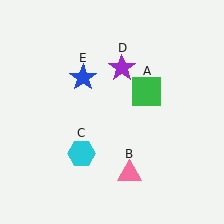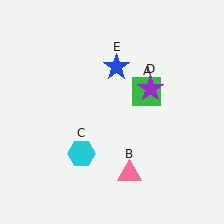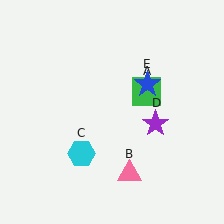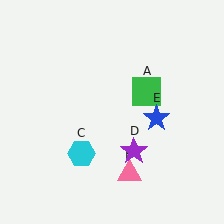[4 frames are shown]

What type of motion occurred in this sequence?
The purple star (object D), blue star (object E) rotated clockwise around the center of the scene.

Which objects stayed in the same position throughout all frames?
Green square (object A) and pink triangle (object B) and cyan hexagon (object C) remained stationary.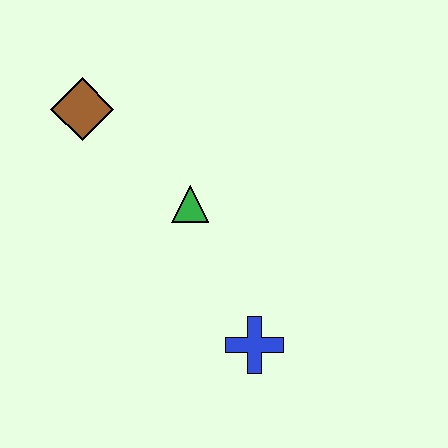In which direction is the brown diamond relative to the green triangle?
The brown diamond is to the left of the green triangle.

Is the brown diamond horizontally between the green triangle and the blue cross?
No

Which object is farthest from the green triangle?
The blue cross is farthest from the green triangle.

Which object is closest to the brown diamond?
The green triangle is closest to the brown diamond.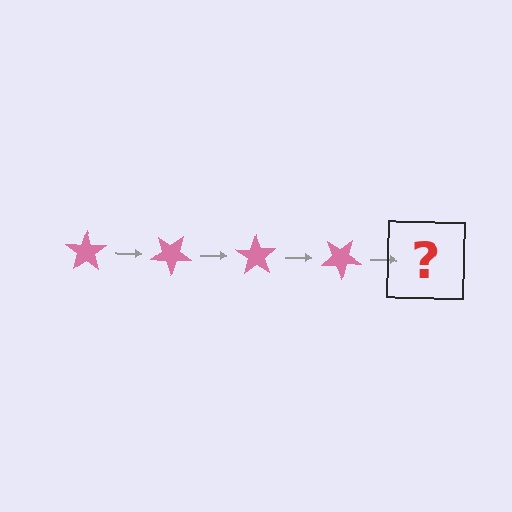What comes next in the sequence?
The next element should be a pink star rotated 140 degrees.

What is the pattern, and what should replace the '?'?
The pattern is that the star rotates 35 degrees each step. The '?' should be a pink star rotated 140 degrees.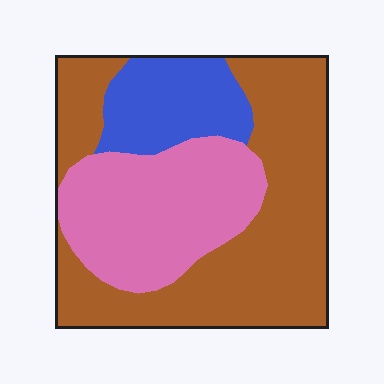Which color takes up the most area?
Brown, at roughly 50%.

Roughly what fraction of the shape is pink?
Pink covers around 30% of the shape.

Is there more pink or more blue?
Pink.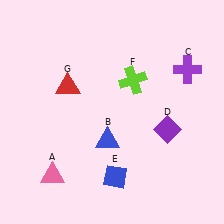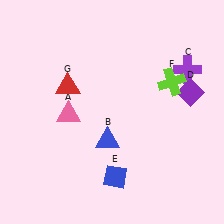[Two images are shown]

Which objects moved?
The objects that moved are: the pink triangle (A), the purple diamond (D), the lime cross (F).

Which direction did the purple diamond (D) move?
The purple diamond (D) moved up.